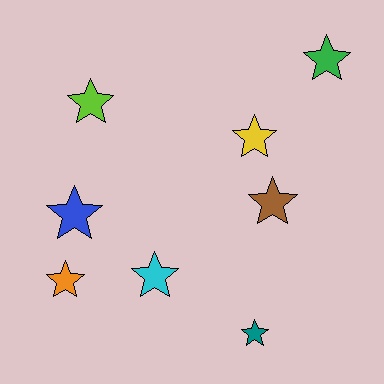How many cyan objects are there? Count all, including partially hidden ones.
There is 1 cyan object.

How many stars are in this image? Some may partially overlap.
There are 8 stars.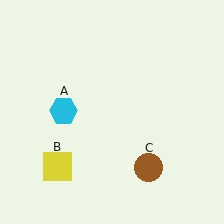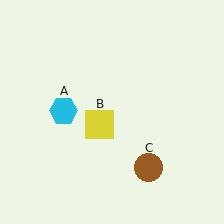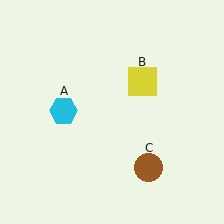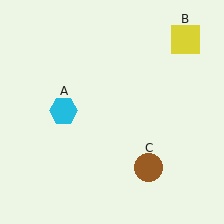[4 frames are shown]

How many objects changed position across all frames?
1 object changed position: yellow square (object B).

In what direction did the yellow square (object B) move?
The yellow square (object B) moved up and to the right.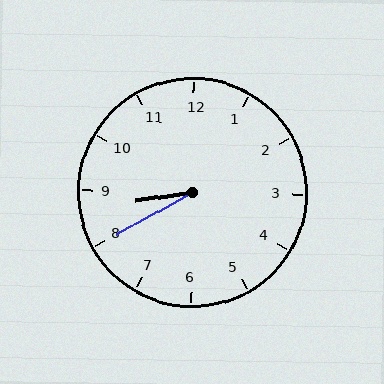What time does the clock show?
8:40.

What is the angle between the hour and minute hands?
Approximately 20 degrees.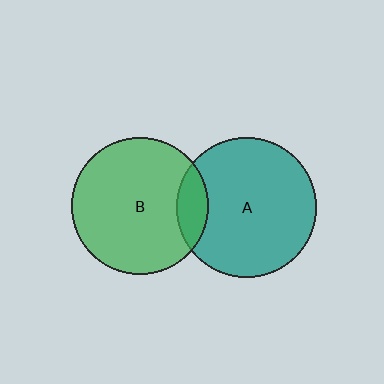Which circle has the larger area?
Circle A (teal).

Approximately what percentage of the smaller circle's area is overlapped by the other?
Approximately 15%.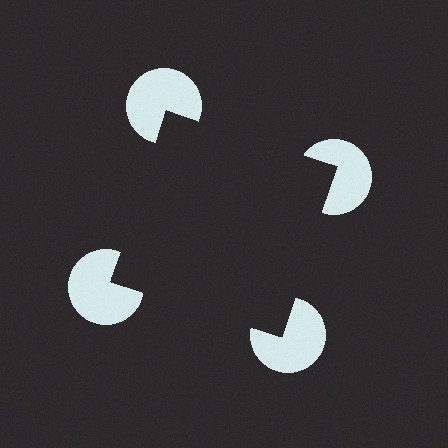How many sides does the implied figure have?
4 sides.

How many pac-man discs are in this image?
There are 4 — one at each vertex of the illusory square.